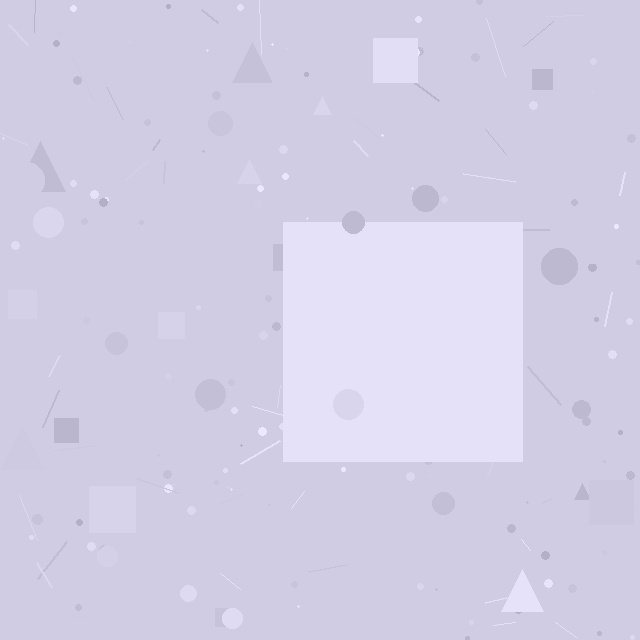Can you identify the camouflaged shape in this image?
The camouflaged shape is a square.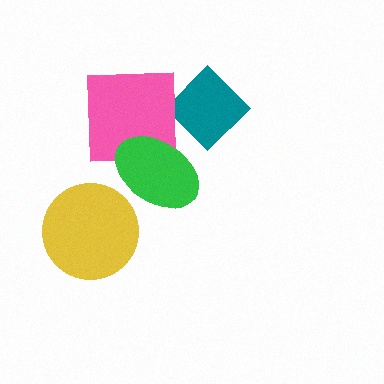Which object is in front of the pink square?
The green ellipse is in front of the pink square.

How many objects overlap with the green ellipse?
1 object overlaps with the green ellipse.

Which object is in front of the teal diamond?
The pink square is in front of the teal diamond.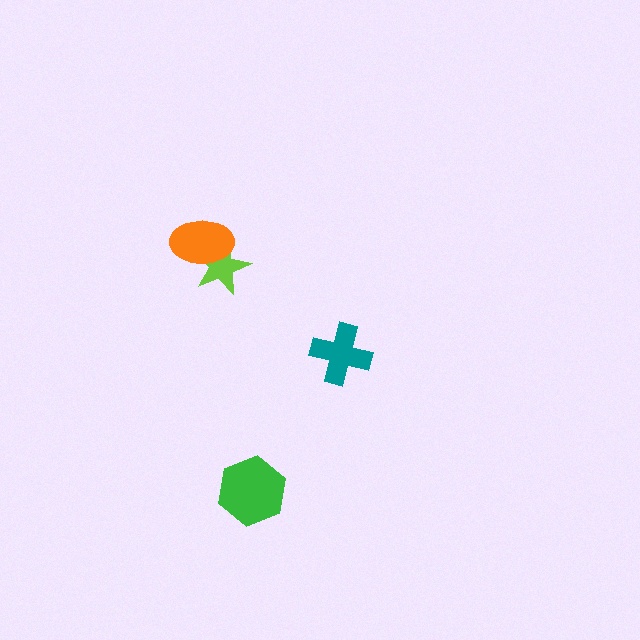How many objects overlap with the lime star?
1 object overlaps with the lime star.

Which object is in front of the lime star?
The orange ellipse is in front of the lime star.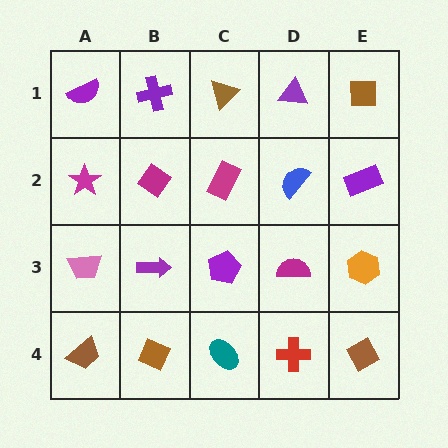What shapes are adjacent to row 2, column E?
A brown square (row 1, column E), an orange hexagon (row 3, column E), a blue semicircle (row 2, column D).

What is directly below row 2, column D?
A magenta semicircle.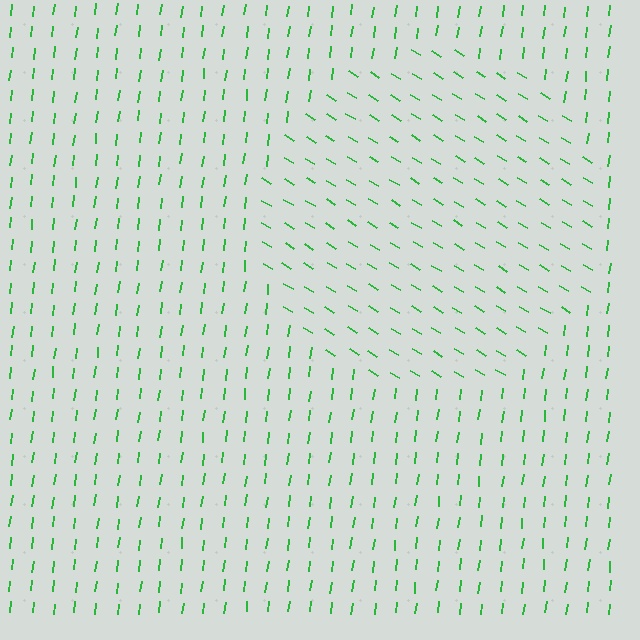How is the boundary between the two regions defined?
The boundary is defined purely by a change in line orientation (approximately 66 degrees difference). All lines are the same color and thickness.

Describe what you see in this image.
The image is filled with small green line segments. A circle region in the image has lines oriented differently from the surrounding lines, creating a visible texture boundary.